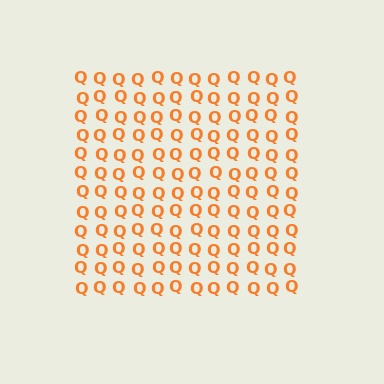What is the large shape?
The large shape is a square.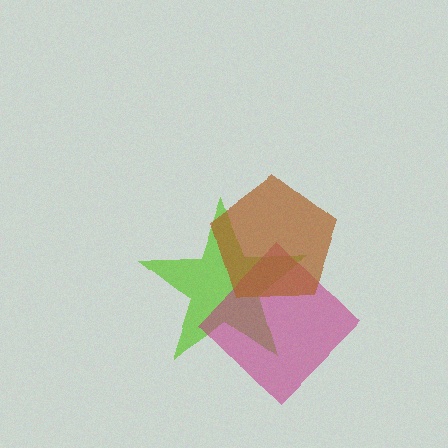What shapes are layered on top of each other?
The layered shapes are: a lime star, a magenta diamond, a brown pentagon.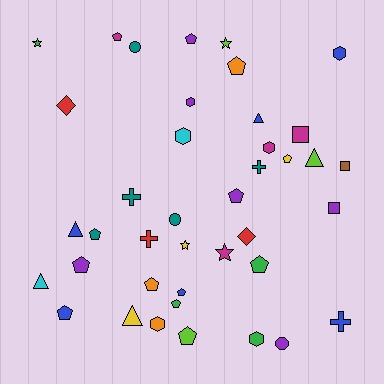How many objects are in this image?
There are 40 objects.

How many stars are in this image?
There are 4 stars.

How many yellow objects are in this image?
There are 3 yellow objects.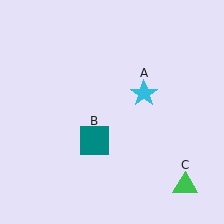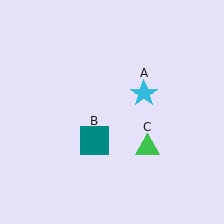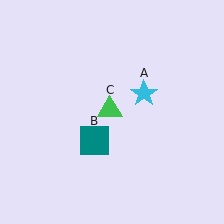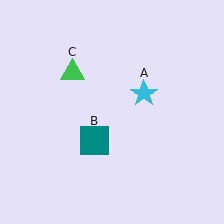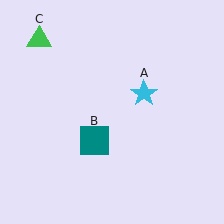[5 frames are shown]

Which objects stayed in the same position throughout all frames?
Cyan star (object A) and teal square (object B) remained stationary.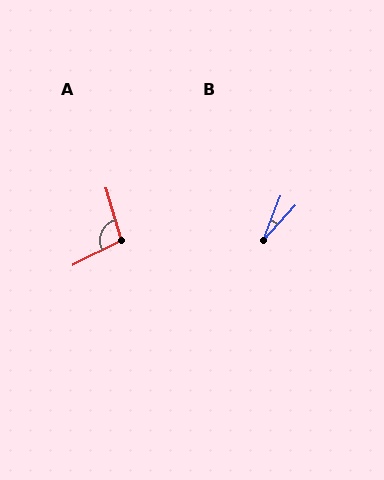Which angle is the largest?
A, at approximately 100 degrees.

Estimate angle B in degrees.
Approximately 21 degrees.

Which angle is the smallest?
B, at approximately 21 degrees.